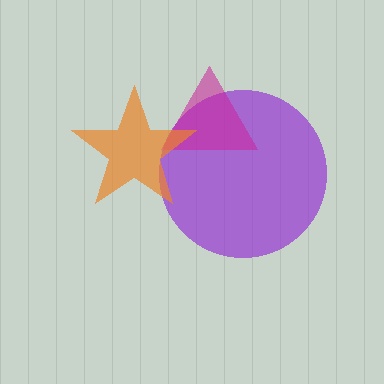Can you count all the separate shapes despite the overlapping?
Yes, there are 3 separate shapes.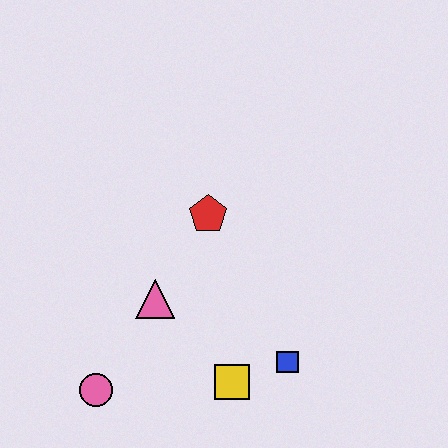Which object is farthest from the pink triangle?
The blue square is farthest from the pink triangle.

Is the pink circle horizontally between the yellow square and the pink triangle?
No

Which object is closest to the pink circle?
The pink triangle is closest to the pink circle.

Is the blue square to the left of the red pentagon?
No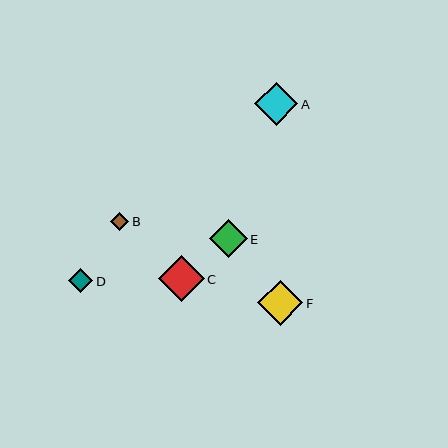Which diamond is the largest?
Diamond C is the largest with a size of approximately 45 pixels.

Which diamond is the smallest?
Diamond B is the smallest with a size of approximately 18 pixels.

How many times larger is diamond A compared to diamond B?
Diamond A is approximately 2.4 times the size of diamond B.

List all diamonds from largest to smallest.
From largest to smallest: C, F, A, E, D, B.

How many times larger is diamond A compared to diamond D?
Diamond A is approximately 1.8 times the size of diamond D.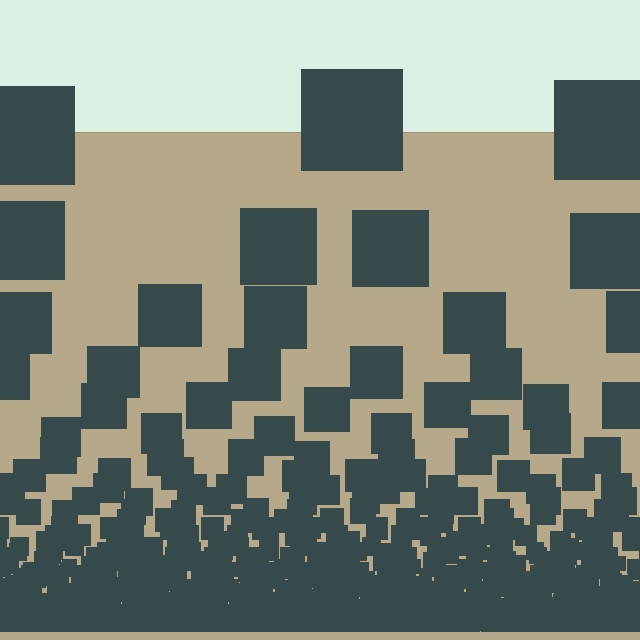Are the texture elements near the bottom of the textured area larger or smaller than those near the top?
Smaller. The gradient is inverted — elements near the bottom are smaller and denser.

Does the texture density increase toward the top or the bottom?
Density increases toward the bottom.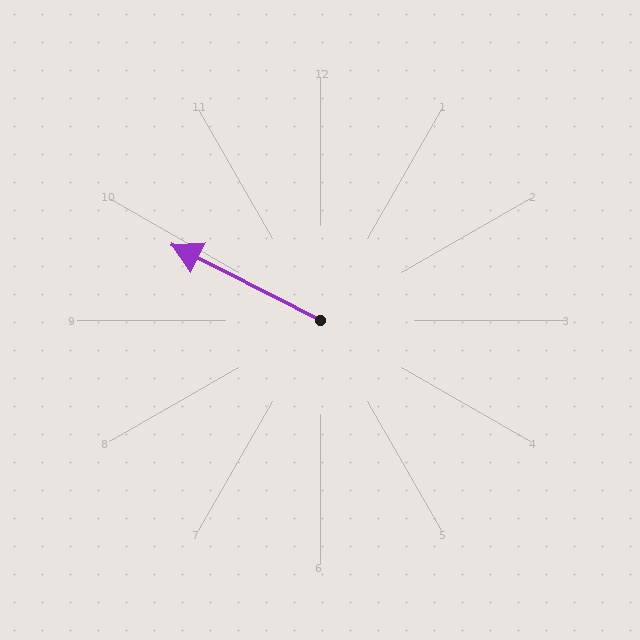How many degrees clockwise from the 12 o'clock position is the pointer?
Approximately 297 degrees.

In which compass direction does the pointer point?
Northwest.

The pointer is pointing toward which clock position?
Roughly 10 o'clock.